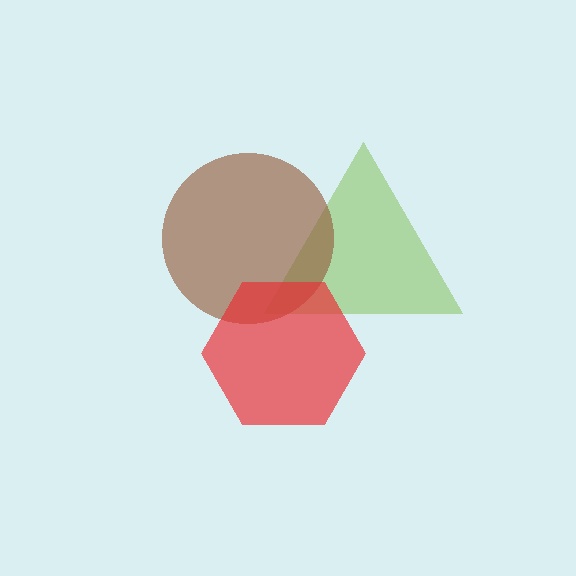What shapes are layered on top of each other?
The layered shapes are: a lime triangle, a brown circle, a red hexagon.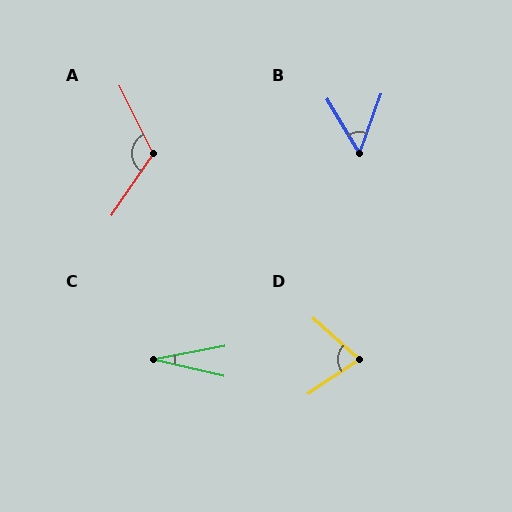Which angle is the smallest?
C, at approximately 24 degrees.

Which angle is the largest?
A, at approximately 119 degrees.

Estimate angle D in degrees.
Approximately 76 degrees.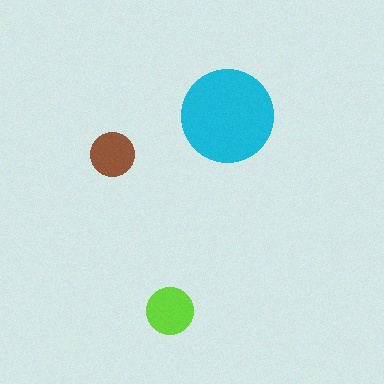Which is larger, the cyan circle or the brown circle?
The cyan one.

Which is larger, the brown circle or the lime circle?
The lime one.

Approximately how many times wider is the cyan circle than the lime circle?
About 2 times wider.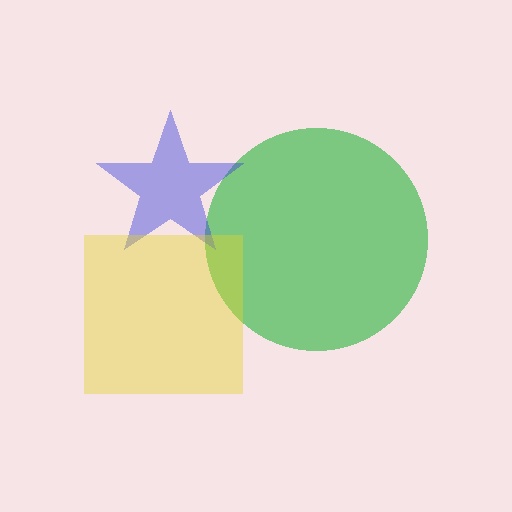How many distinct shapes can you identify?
There are 3 distinct shapes: a green circle, a blue star, a yellow square.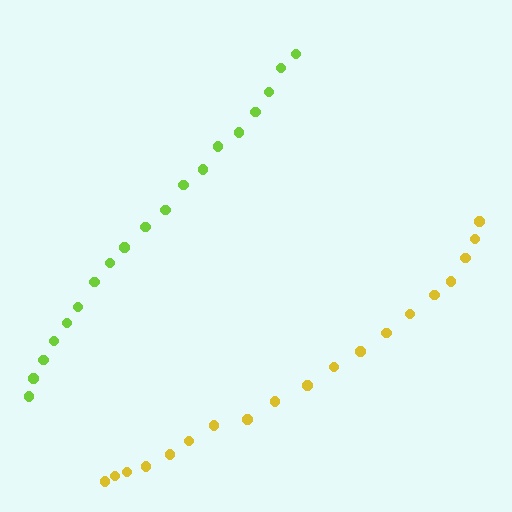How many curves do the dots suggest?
There are 2 distinct paths.